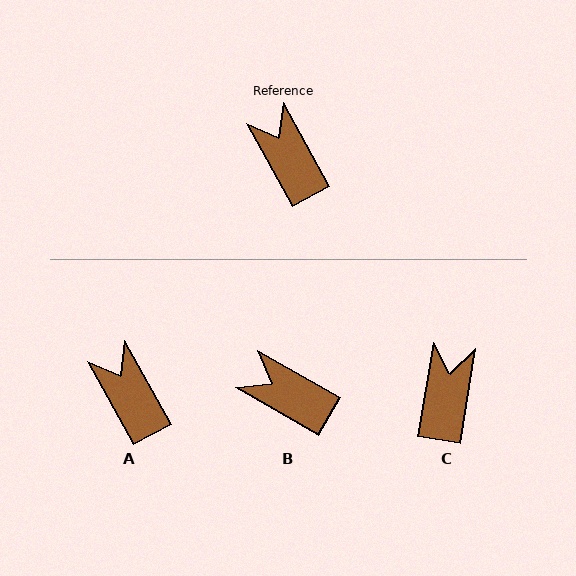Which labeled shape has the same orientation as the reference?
A.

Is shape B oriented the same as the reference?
No, it is off by about 31 degrees.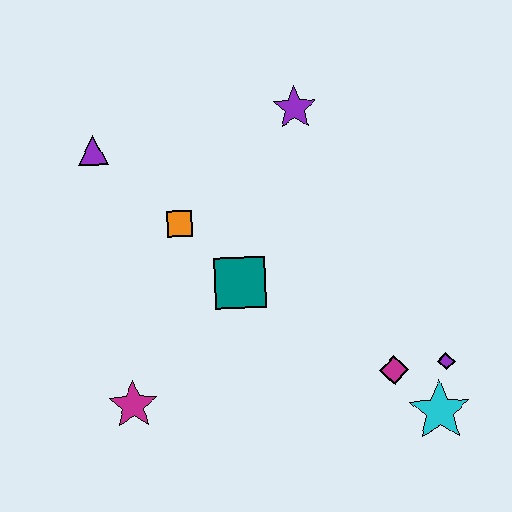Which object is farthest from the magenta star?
The purple star is farthest from the magenta star.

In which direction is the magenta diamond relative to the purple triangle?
The magenta diamond is to the right of the purple triangle.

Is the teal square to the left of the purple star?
Yes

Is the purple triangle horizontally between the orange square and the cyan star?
No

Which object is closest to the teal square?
The orange square is closest to the teal square.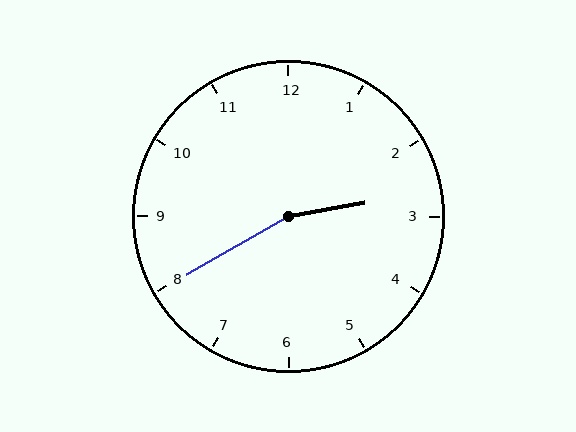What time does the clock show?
2:40.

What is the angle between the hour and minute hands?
Approximately 160 degrees.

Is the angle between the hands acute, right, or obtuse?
It is obtuse.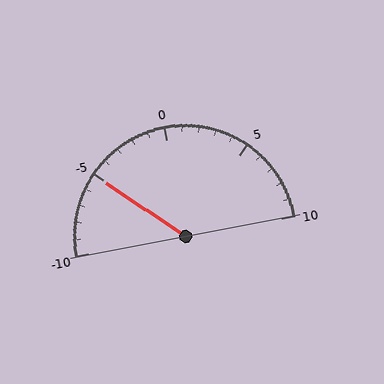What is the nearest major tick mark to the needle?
The nearest major tick mark is -5.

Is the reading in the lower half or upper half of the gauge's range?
The reading is in the lower half of the range (-10 to 10).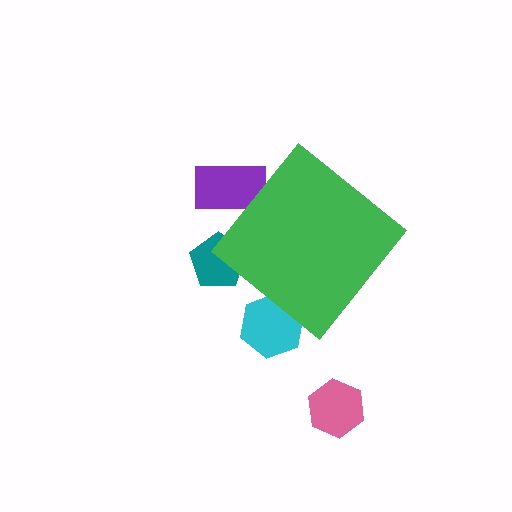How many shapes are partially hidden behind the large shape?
3 shapes are partially hidden.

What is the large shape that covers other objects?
A green diamond.